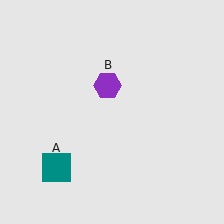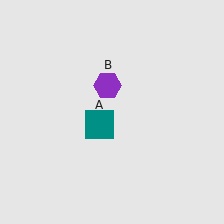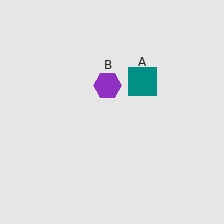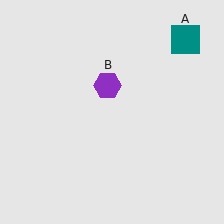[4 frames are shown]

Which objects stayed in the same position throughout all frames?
Purple hexagon (object B) remained stationary.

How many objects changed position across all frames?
1 object changed position: teal square (object A).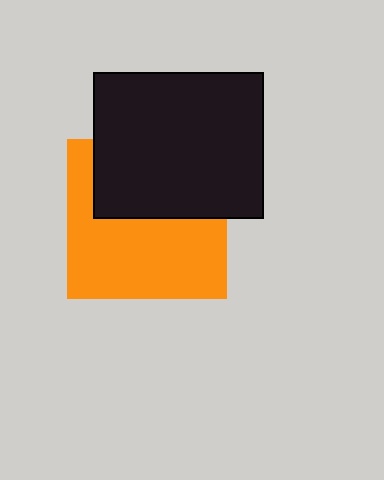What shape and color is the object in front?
The object in front is a black rectangle.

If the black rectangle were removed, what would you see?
You would see the complete orange square.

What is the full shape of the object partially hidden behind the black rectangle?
The partially hidden object is an orange square.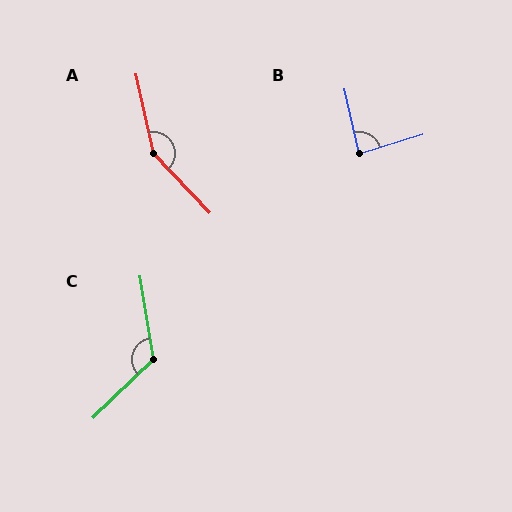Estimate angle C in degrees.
Approximately 125 degrees.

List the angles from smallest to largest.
B (86°), C (125°), A (149°).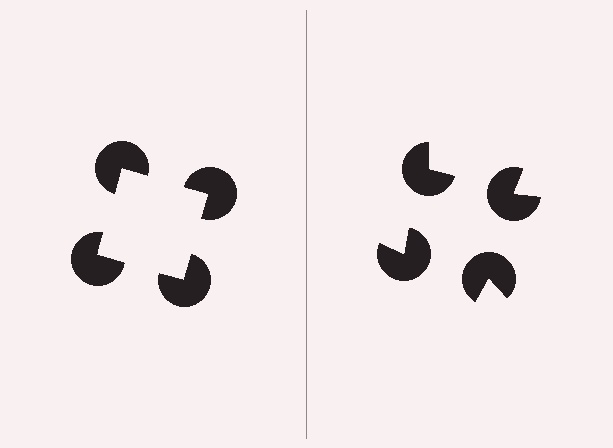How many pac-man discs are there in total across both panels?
8 — 4 on each side.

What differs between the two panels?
The pac-man discs are positioned identically on both sides; only the wedge orientations differ. On the left they align to a square; on the right they are misaligned.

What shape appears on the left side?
An illusory square.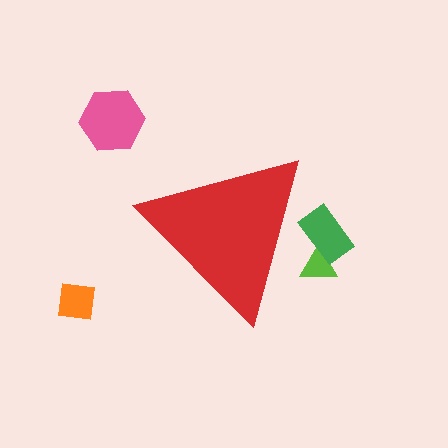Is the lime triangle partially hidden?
Yes, the lime triangle is partially hidden behind the red triangle.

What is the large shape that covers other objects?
A red triangle.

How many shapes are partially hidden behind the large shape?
2 shapes are partially hidden.